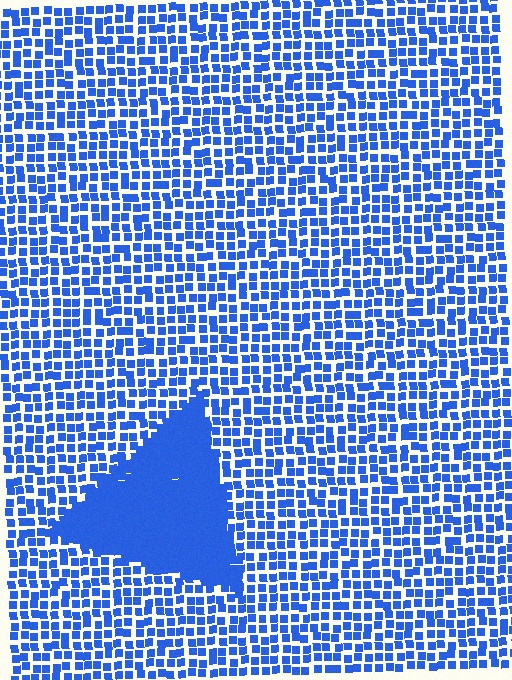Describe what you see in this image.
The image contains small blue elements arranged at two different densities. A triangle-shaped region is visible where the elements are more densely packed than the surrounding area.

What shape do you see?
I see a triangle.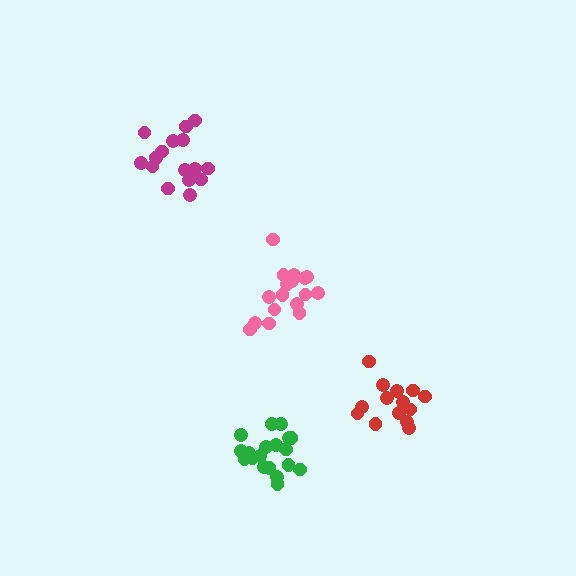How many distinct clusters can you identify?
There are 4 distinct clusters.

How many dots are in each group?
Group 1: 14 dots, Group 2: 20 dots, Group 3: 18 dots, Group 4: 17 dots (69 total).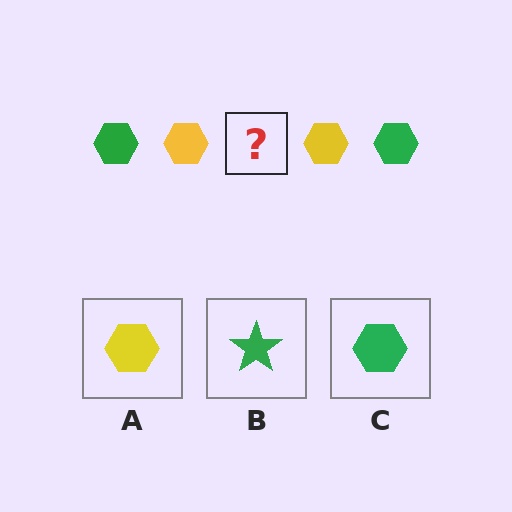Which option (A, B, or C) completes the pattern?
C.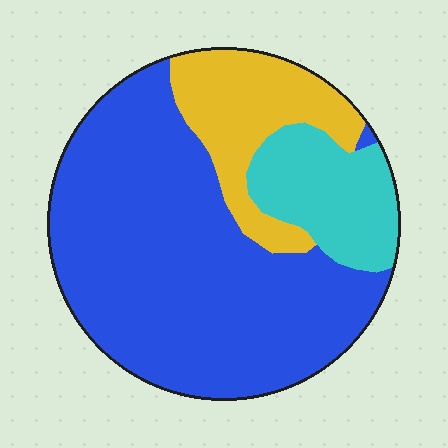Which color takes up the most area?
Blue, at roughly 65%.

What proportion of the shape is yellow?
Yellow covers 19% of the shape.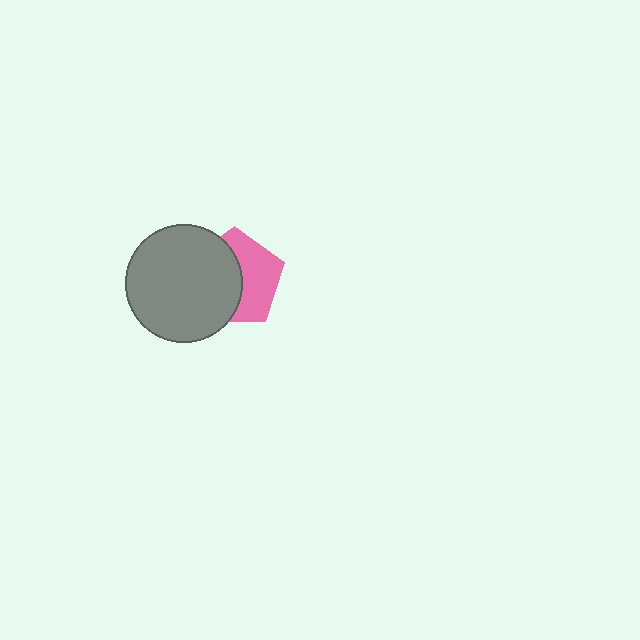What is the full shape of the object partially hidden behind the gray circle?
The partially hidden object is a pink pentagon.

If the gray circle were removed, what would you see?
You would see the complete pink pentagon.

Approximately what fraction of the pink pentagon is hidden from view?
Roughly 52% of the pink pentagon is hidden behind the gray circle.